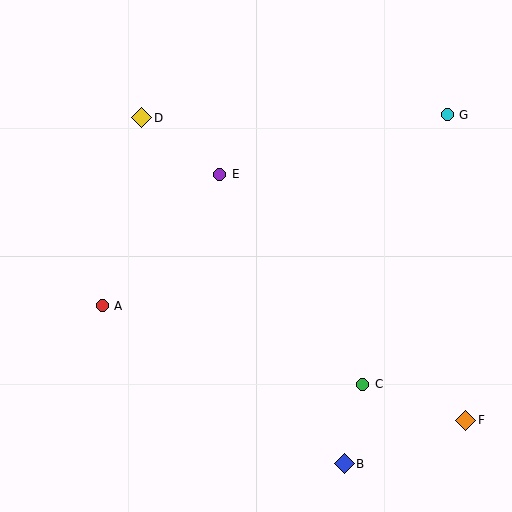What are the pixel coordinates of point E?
Point E is at (220, 174).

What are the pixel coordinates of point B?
Point B is at (344, 464).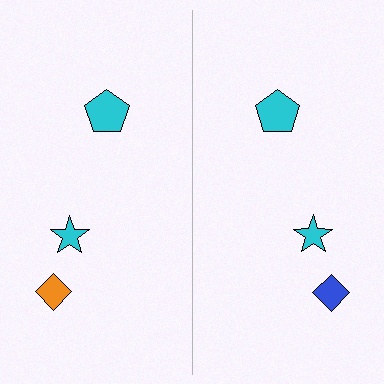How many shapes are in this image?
There are 6 shapes in this image.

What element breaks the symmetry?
The blue diamond on the right side breaks the symmetry — its mirror counterpart is orange.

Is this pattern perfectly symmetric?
No, the pattern is not perfectly symmetric. The blue diamond on the right side breaks the symmetry — its mirror counterpart is orange.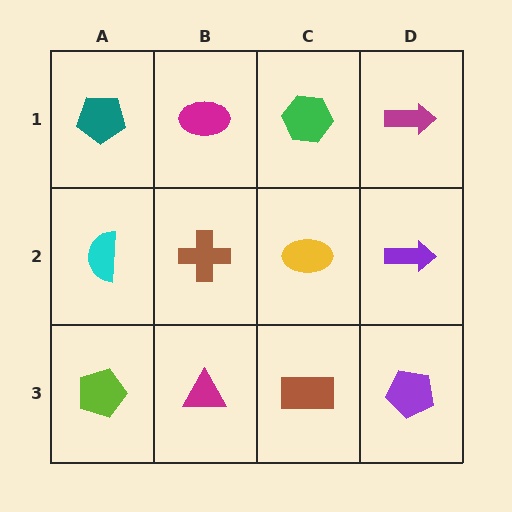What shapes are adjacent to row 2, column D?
A magenta arrow (row 1, column D), a purple pentagon (row 3, column D), a yellow ellipse (row 2, column C).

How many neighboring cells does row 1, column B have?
3.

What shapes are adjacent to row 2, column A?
A teal pentagon (row 1, column A), a lime pentagon (row 3, column A), a brown cross (row 2, column B).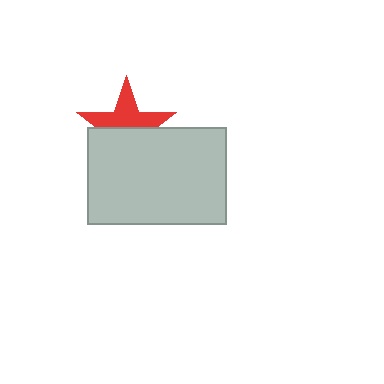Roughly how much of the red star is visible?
About half of it is visible (roughly 53%).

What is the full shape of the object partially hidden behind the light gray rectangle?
The partially hidden object is a red star.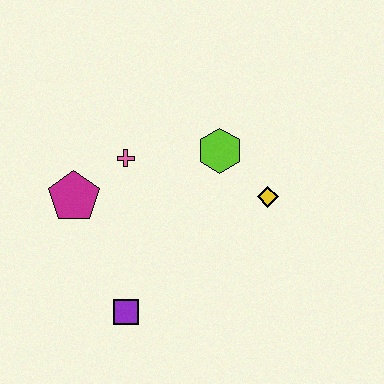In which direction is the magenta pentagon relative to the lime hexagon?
The magenta pentagon is to the left of the lime hexagon.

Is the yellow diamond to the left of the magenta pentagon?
No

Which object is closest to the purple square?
The magenta pentagon is closest to the purple square.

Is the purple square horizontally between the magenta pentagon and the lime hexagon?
Yes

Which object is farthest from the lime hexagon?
The purple square is farthest from the lime hexagon.